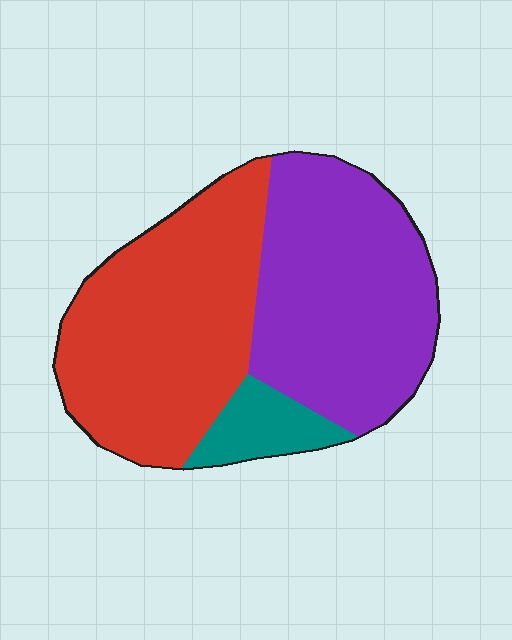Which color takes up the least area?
Teal, at roughly 10%.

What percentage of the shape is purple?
Purple takes up between a quarter and a half of the shape.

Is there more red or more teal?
Red.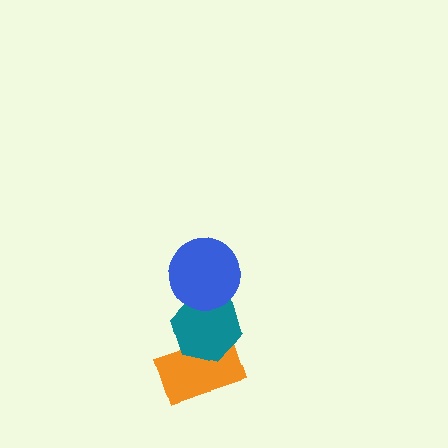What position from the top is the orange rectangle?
The orange rectangle is 3rd from the top.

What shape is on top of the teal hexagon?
The blue circle is on top of the teal hexagon.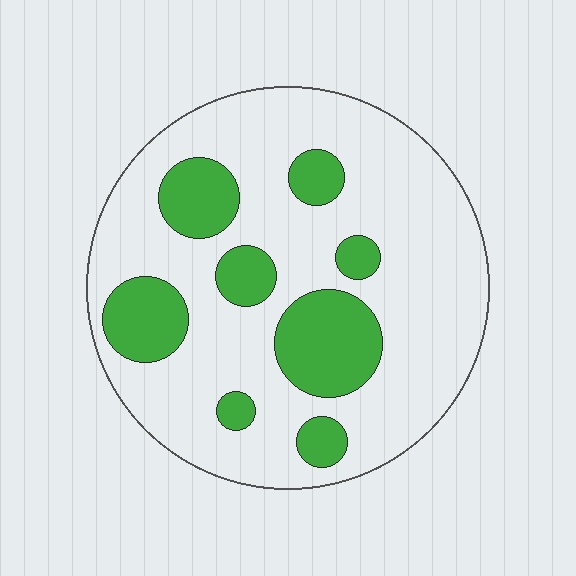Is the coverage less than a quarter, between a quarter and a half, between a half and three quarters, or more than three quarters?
Less than a quarter.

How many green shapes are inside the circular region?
8.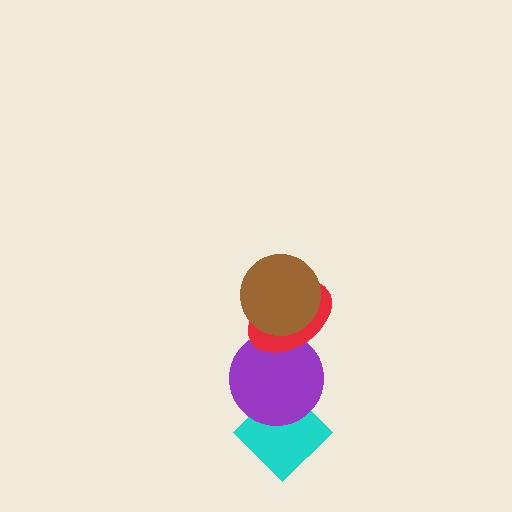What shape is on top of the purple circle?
The red ellipse is on top of the purple circle.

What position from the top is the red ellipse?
The red ellipse is 2nd from the top.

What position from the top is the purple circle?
The purple circle is 3rd from the top.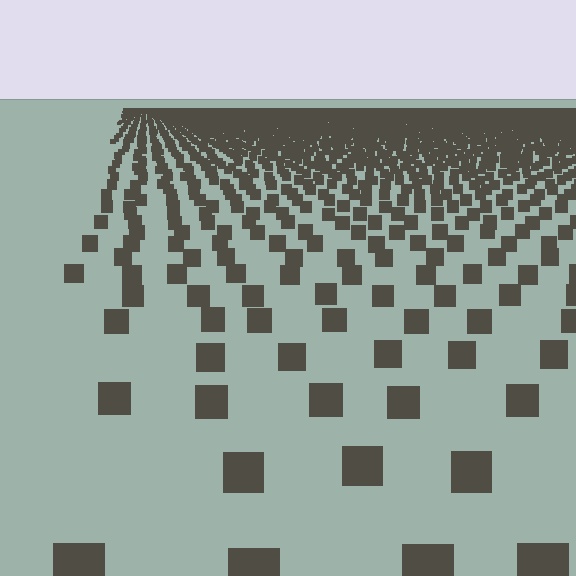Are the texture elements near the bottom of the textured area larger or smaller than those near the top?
Larger. Near the bottom, elements are closer to the viewer and appear at a bigger on-screen size.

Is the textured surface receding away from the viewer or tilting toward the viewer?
The surface is receding away from the viewer. Texture elements get smaller and denser toward the top.